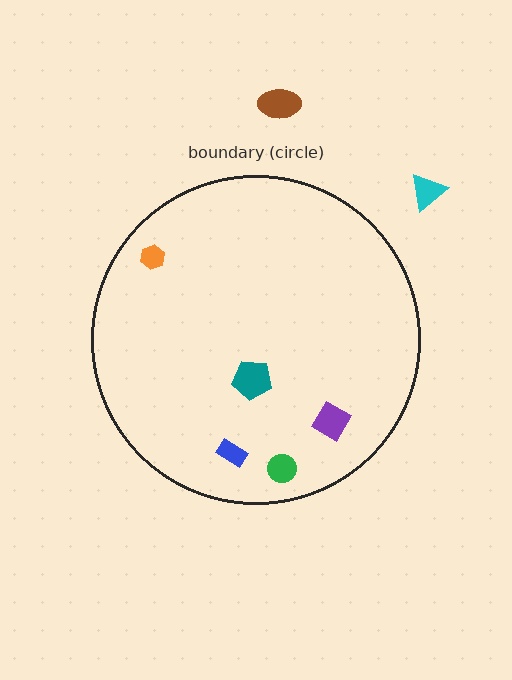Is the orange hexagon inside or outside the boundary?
Inside.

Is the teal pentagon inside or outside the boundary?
Inside.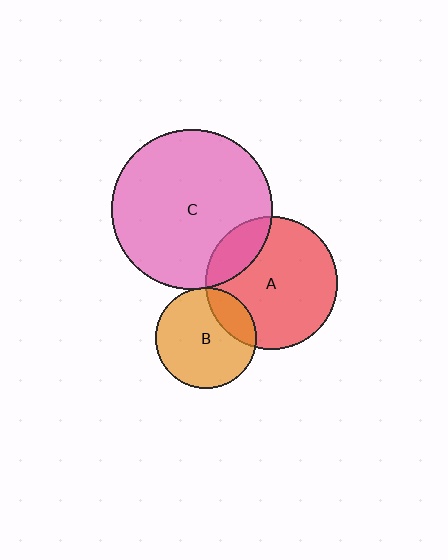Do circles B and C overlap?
Yes.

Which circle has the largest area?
Circle C (pink).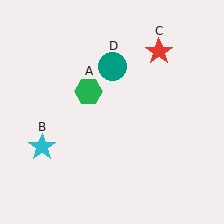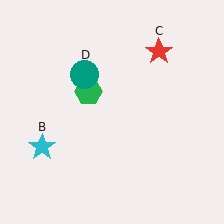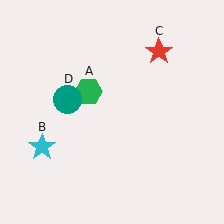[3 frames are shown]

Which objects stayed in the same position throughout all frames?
Green hexagon (object A) and cyan star (object B) and red star (object C) remained stationary.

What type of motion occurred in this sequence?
The teal circle (object D) rotated counterclockwise around the center of the scene.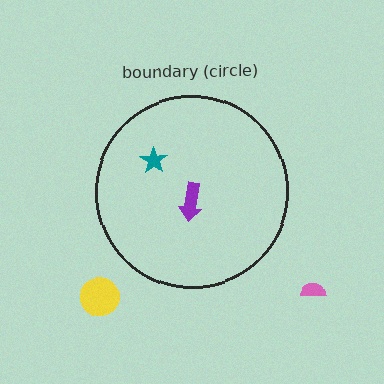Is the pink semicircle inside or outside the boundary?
Outside.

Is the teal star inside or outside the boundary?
Inside.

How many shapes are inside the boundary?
2 inside, 2 outside.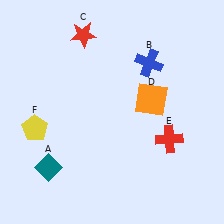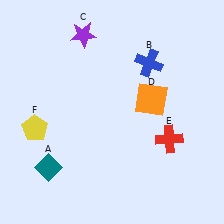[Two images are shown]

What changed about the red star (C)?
In Image 1, C is red. In Image 2, it changed to purple.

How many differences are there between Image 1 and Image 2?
There is 1 difference between the two images.